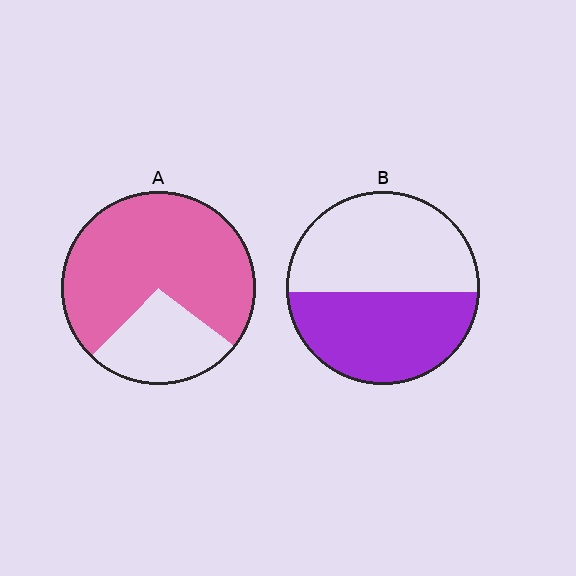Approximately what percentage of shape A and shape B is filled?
A is approximately 75% and B is approximately 45%.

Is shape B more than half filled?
Roughly half.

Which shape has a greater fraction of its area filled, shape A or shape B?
Shape A.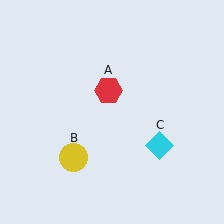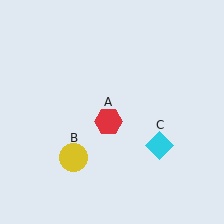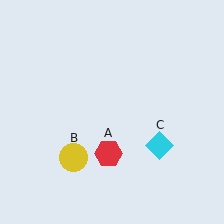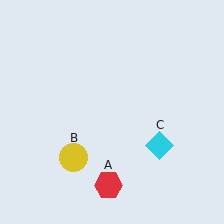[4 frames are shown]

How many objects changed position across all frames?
1 object changed position: red hexagon (object A).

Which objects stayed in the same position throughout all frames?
Yellow circle (object B) and cyan diamond (object C) remained stationary.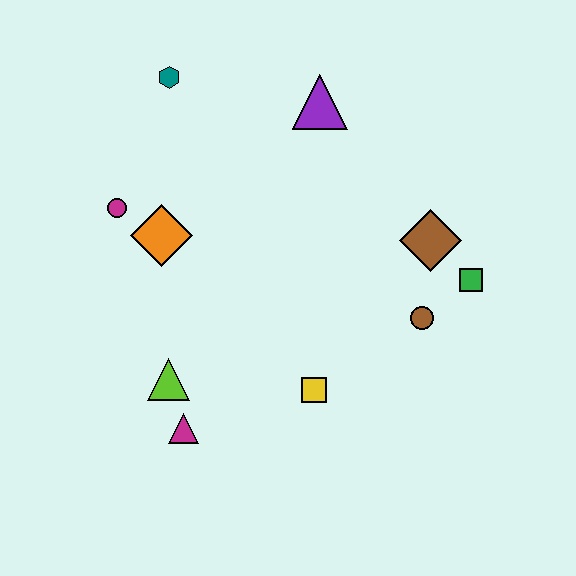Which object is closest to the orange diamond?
The magenta circle is closest to the orange diamond.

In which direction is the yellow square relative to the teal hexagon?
The yellow square is below the teal hexagon.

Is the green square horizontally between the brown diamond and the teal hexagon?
No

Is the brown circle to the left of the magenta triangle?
No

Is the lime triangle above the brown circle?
No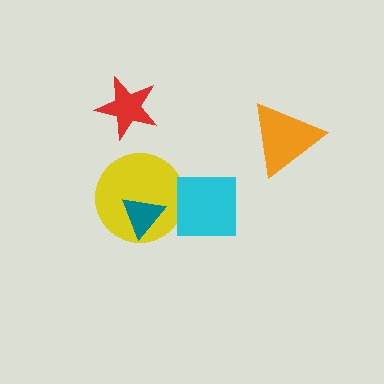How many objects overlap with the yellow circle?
1 object overlaps with the yellow circle.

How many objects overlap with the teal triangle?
1 object overlaps with the teal triangle.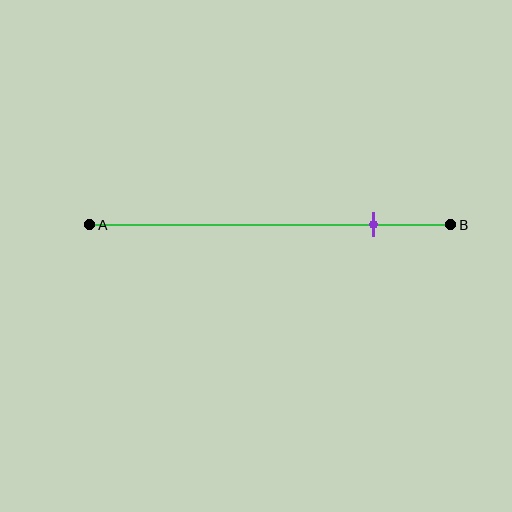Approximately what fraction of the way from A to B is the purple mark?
The purple mark is approximately 80% of the way from A to B.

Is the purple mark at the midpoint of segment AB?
No, the mark is at about 80% from A, not at the 50% midpoint.